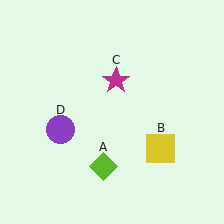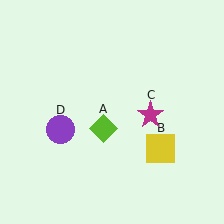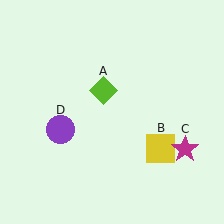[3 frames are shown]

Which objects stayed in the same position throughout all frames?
Yellow square (object B) and purple circle (object D) remained stationary.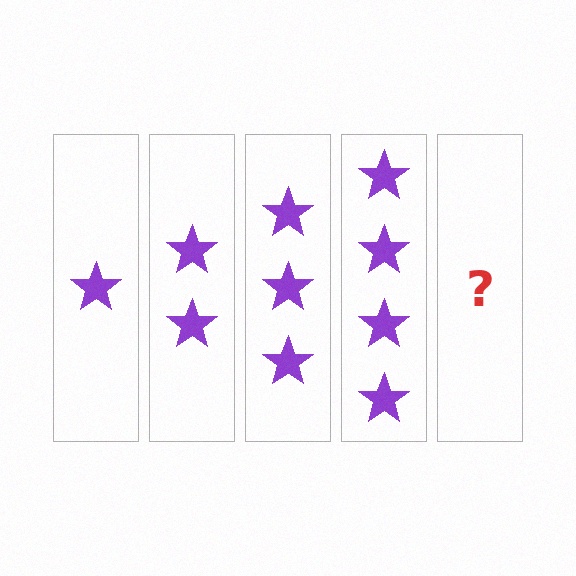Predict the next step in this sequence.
The next step is 5 stars.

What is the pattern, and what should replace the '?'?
The pattern is that each step adds one more star. The '?' should be 5 stars.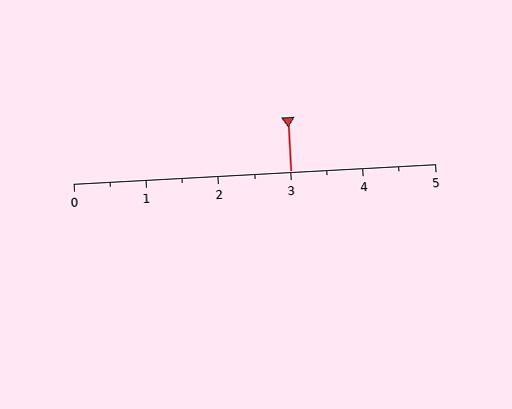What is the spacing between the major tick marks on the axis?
The major ticks are spaced 1 apart.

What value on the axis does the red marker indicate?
The marker indicates approximately 3.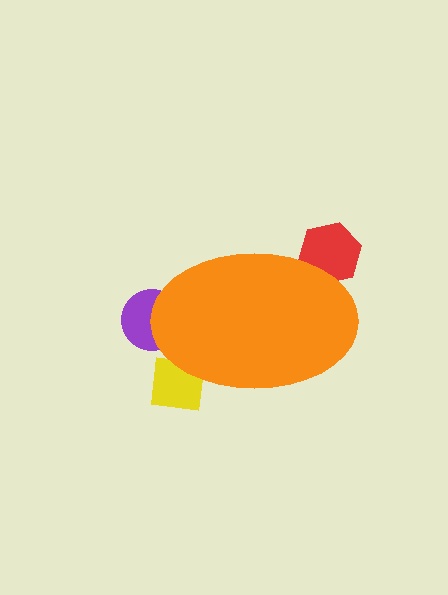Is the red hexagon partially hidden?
Yes, the red hexagon is partially hidden behind the orange ellipse.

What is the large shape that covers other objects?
An orange ellipse.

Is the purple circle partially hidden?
Yes, the purple circle is partially hidden behind the orange ellipse.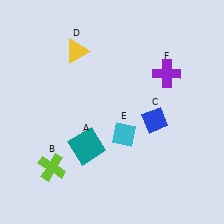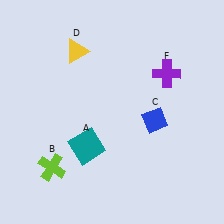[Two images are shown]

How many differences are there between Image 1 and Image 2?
There is 1 difference between the two images.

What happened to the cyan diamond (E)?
The cyan diamond (E) was removed in Image 2. It was in the bottom-right area of Image 1.